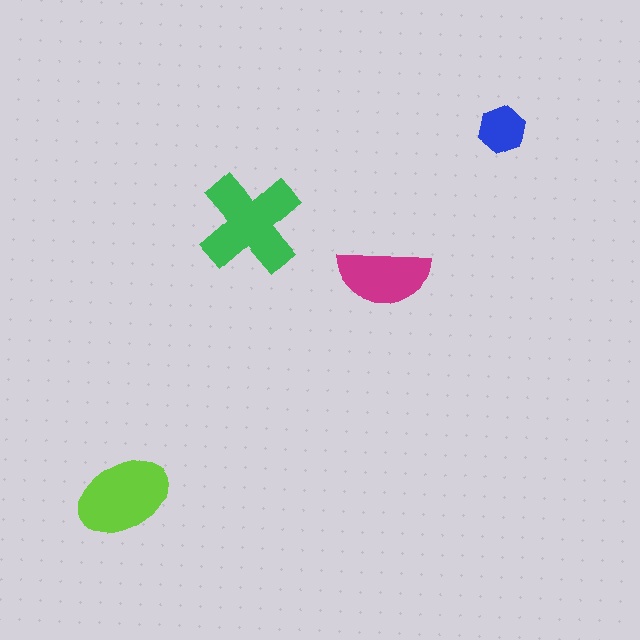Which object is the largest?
The green cross.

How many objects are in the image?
There are 4 objects in the image.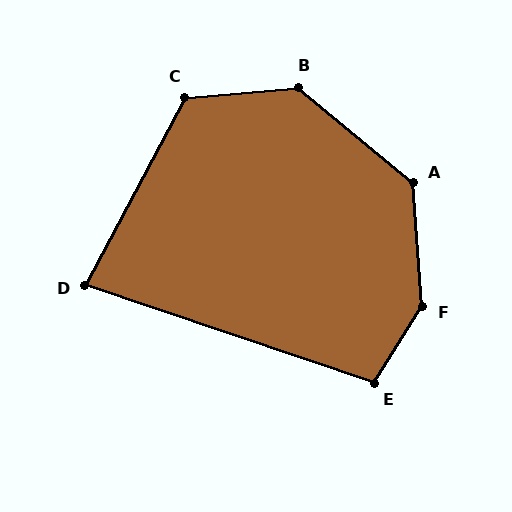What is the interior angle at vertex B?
Approximately 135 degrees (obtuse).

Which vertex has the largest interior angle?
F, at approximately 144 degrees.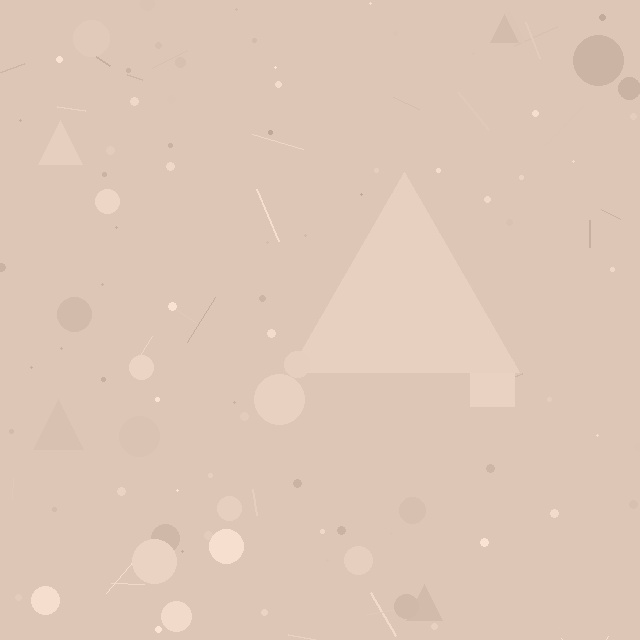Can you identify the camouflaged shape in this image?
The camouflaged shape is a triangle.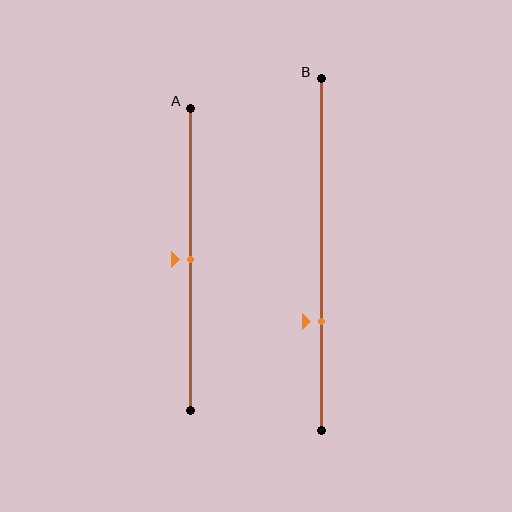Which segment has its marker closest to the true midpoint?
Segment A has its marker closest to the true midpoint.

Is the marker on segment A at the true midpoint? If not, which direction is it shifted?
Yes, the marker on segment A is at the true midpoint.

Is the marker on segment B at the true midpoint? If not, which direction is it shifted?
No, the marker on segment B is shifted downward by about 19% of the segment length.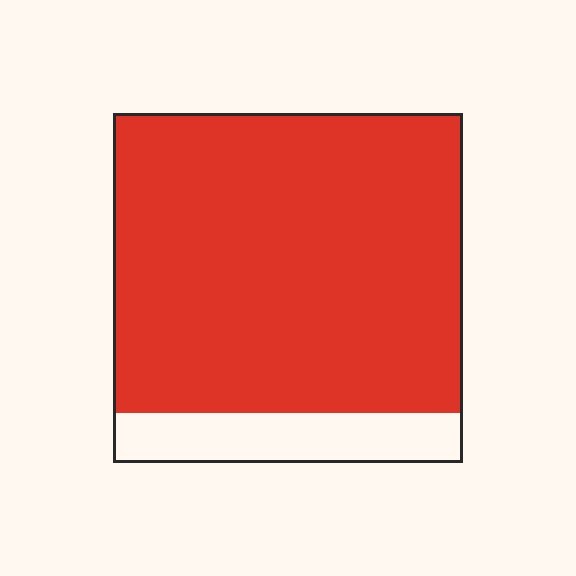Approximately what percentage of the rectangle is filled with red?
Approximately 85%.